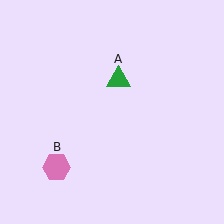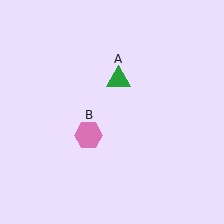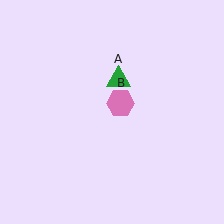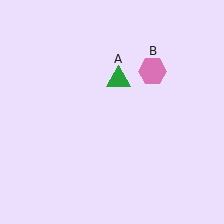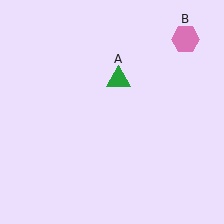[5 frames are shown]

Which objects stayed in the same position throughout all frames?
Green triangle (object A) remained stationary.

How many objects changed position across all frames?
1 object changed position: pink hexagon (object B).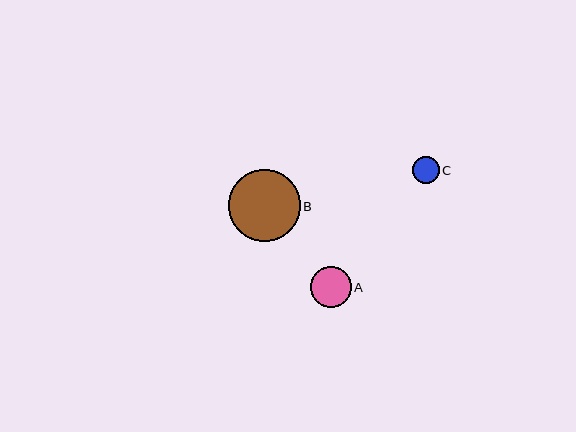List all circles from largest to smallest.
From largest to smallest: B, A, C.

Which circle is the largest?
Circle B is the largest with a size of approximately 72 pixels.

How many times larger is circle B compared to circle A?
Circle B is approximately 1.7 times the size of circle A.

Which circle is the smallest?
Circle C is the smallest with a size of approximately 27 pixels.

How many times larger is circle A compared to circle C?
Circle A is approximately 1.5 times the size of circle C.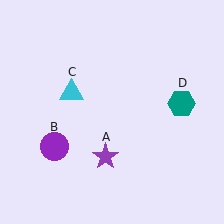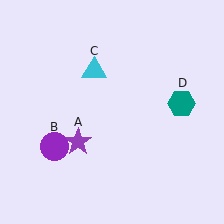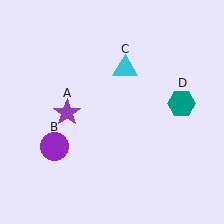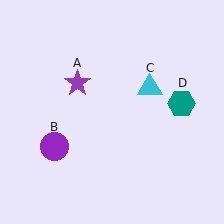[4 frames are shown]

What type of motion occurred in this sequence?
The purple star (object A), cyan triangle (object C) rotated clockwise around the center of the scene.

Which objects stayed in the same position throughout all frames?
Purple circle (object B) and teal hexagon (object D) remained stationary.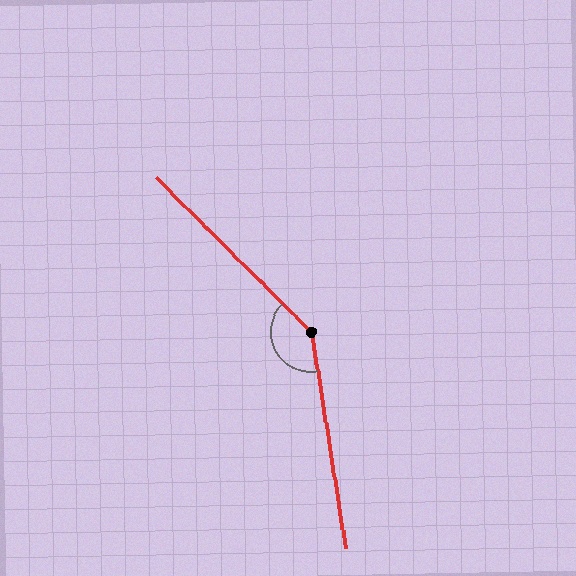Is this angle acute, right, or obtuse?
It is obtuse.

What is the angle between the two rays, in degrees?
Approximately 144 degrees.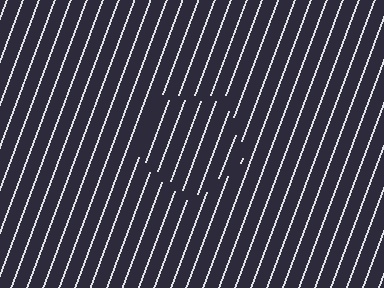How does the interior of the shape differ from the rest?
The interior of the shape contains the same grating, shifted by half a period — the contour is defined by the phase discontinuity where line-ends from the inner and outer gratings abut.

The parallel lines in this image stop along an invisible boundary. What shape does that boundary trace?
An illusory pentagon. The interior of the shape contains the same grating, shifted by half a period — the contour is defined by the phase discontinuity where line-ends from the inner and outer gratings abut.